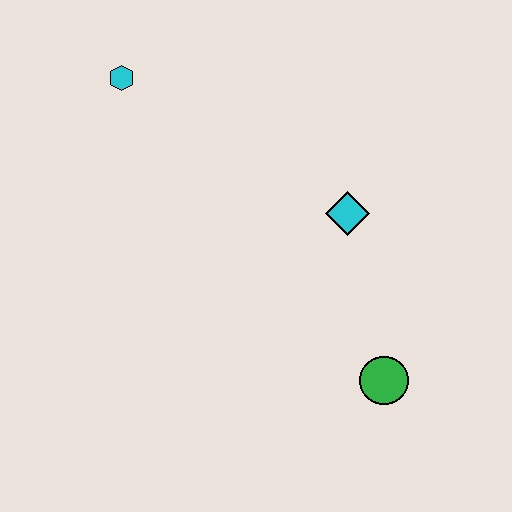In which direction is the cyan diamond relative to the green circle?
The cyan diamond is above the green circle.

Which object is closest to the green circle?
The cyan diamond is closest to the green circle.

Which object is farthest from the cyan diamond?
The cyan hexagon is farthest from the cyan diamond.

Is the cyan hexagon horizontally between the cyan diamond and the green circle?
No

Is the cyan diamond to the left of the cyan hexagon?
No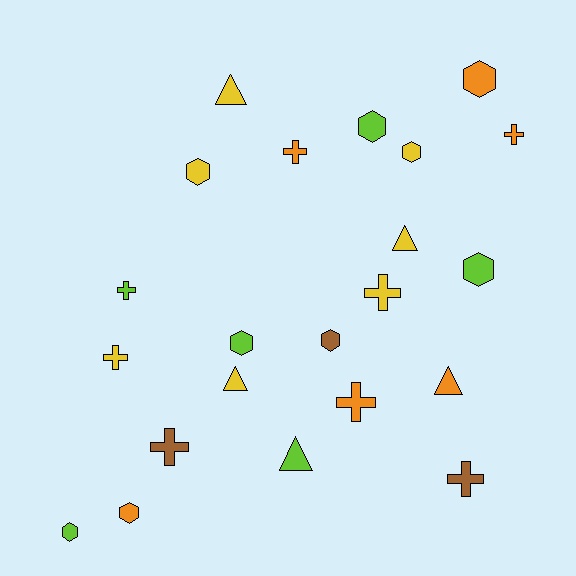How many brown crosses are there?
There are 2 brown crosses.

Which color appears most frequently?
Yellow, with 7 objects.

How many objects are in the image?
There are 22 objects.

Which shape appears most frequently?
Hexagon, with 9 objects.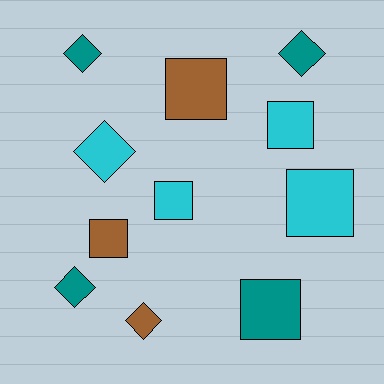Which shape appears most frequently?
Square, with 6 objects.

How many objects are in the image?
There are 11 objects.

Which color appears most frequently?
Cyan, with 4 objects.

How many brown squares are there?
There are 2 brown squares.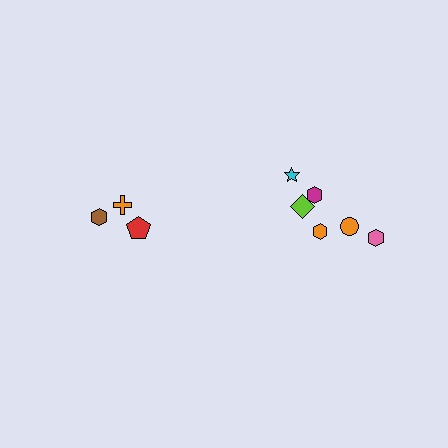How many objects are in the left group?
There are 3 objects.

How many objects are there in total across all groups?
There are 9 objects.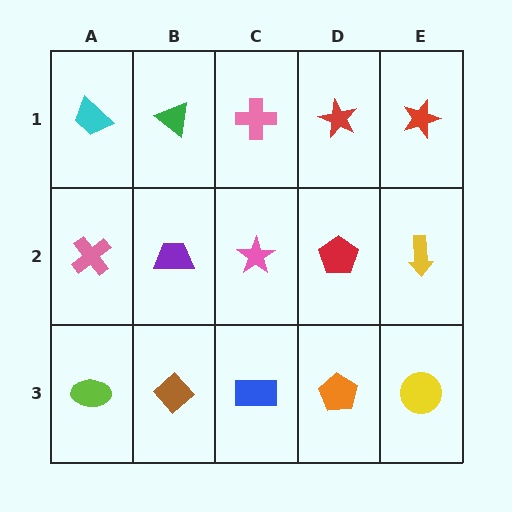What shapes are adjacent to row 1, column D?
A red pentagon (row 2, column D), a pink cross (row 1, column C), a red star (row 1, column E).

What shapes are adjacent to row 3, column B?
A purple trapezoid (row 2, column B), a lime ellipse (row 3, column A), a blue rectangle (row 3, column C).